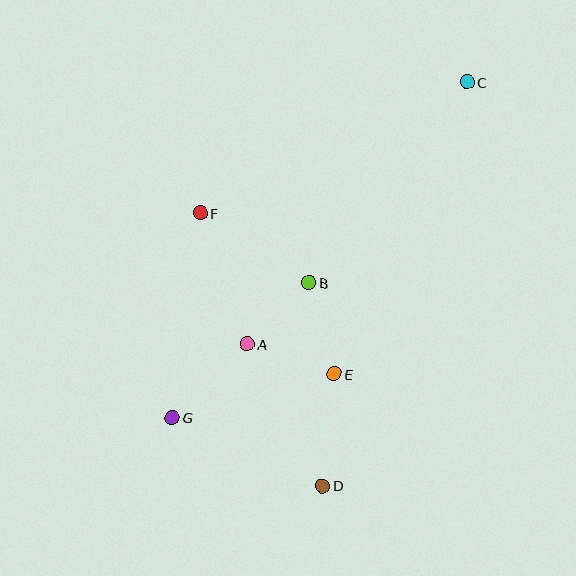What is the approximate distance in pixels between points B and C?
The distance between B and C is approximately 255 pixels.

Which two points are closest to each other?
Points A and B are closest to each other.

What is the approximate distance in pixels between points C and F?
The distance between C and F is approximately 297 pixels.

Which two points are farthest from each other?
Points C and G are farthest from each other.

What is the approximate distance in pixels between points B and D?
The distance between B and D is approximately 204 pixels.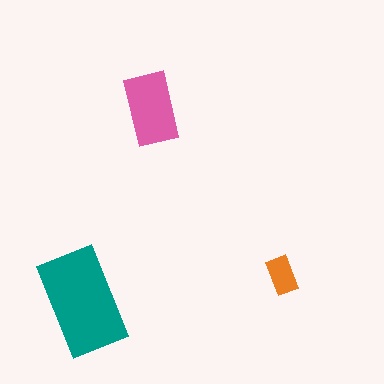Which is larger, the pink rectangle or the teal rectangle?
The teal one.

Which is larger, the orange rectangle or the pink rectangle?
The pink one.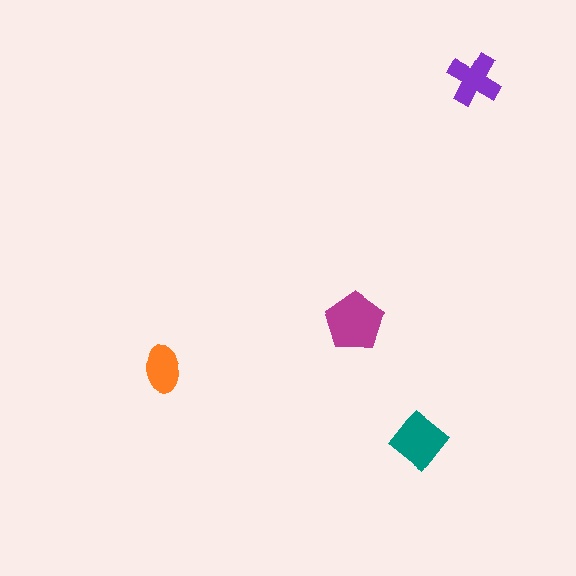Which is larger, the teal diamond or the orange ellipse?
The teal diamond.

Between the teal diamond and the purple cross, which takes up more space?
The teal diamond.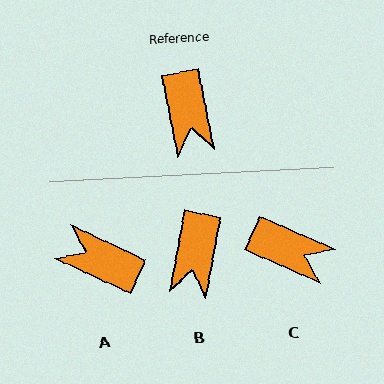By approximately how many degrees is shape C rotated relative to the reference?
Approximately 54 degrees counter-clockwise.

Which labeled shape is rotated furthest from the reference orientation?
A, about 127 degrees away.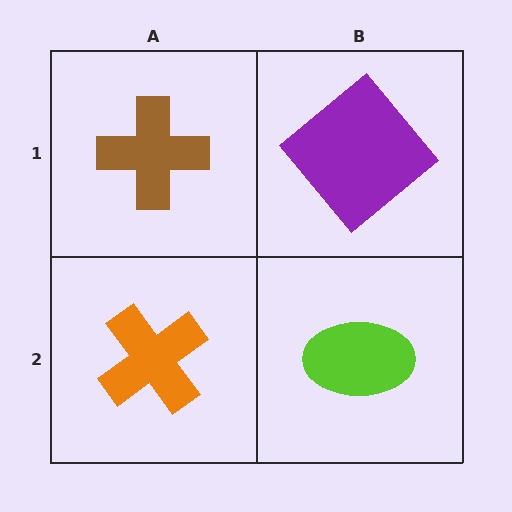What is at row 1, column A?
A brown cross.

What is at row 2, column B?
A lime ellipse.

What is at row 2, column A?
An orange cross.